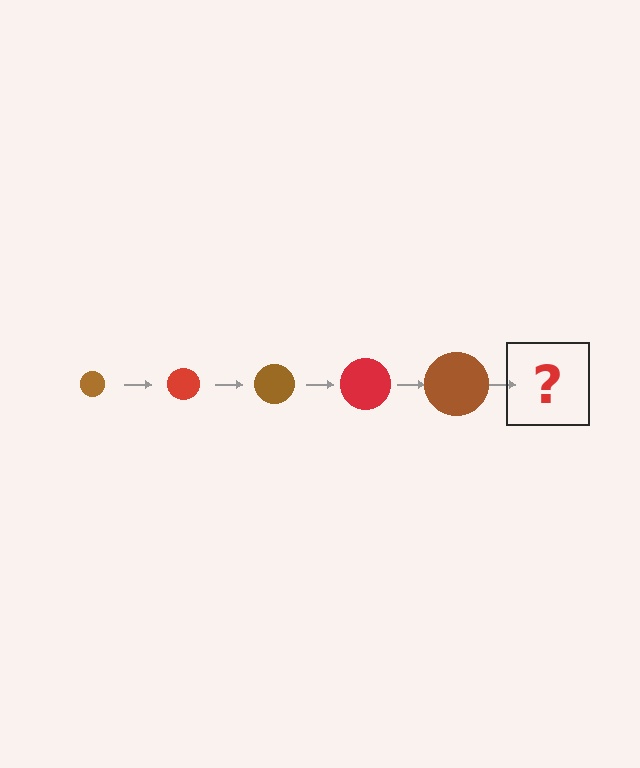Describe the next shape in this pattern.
It should be a red circle, larger than the previous one.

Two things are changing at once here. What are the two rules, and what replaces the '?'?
The two rules are that the circle grows larger each step and the color cycles through brown and red. The '?' should be a red circle, larger than the previous one.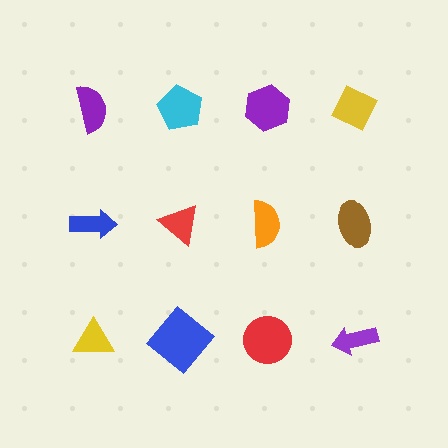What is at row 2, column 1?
A blue arrow.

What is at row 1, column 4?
A yellow diamond.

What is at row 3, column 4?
A purple arrow.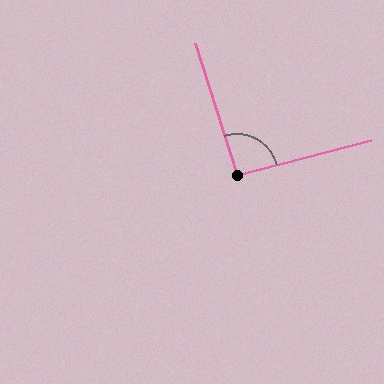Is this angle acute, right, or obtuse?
It is approximately a right angle.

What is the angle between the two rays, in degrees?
Approximately 93 degrees.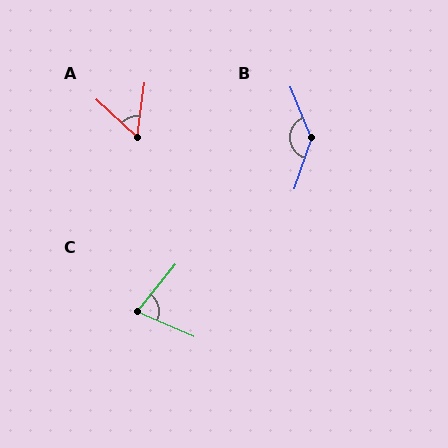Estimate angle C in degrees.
Approximately 74 degrees.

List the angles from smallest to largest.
A (55°), C (74°), B (139°).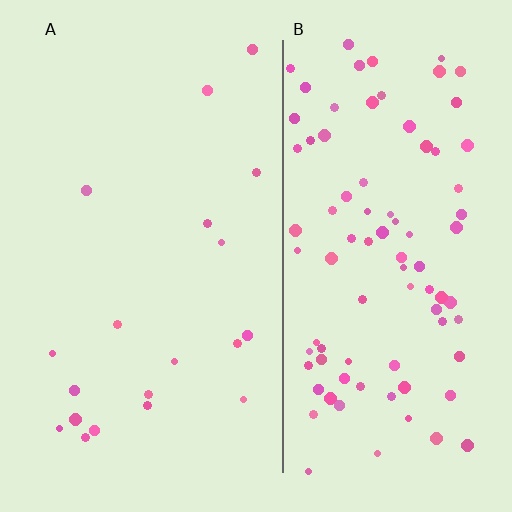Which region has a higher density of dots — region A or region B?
B (the right).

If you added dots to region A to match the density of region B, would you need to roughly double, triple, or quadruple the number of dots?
Approximately quadruple.